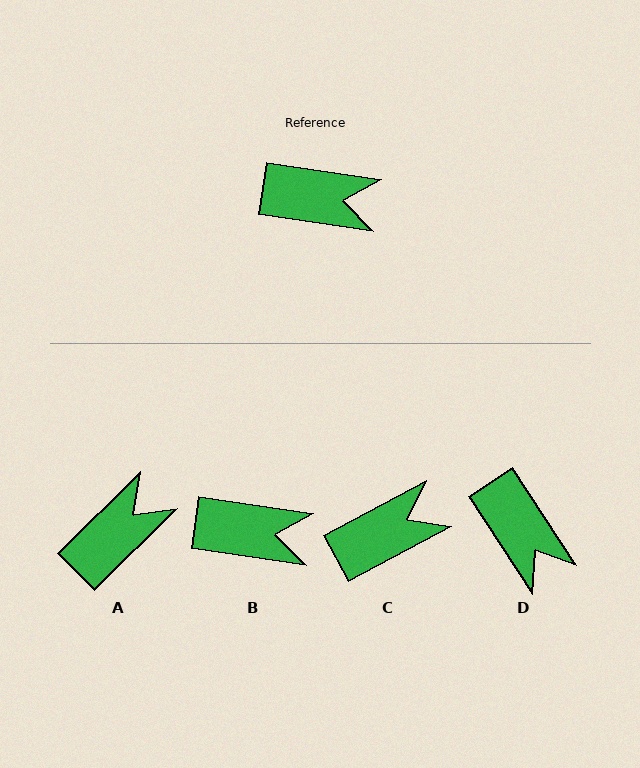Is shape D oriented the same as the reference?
No, it is off by about 48 degrees.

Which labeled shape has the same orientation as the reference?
B.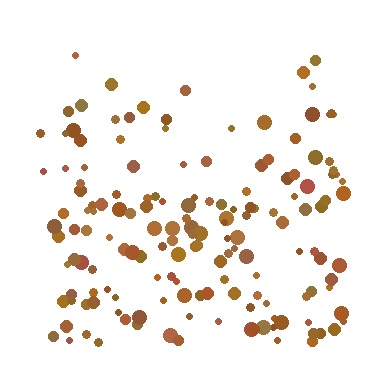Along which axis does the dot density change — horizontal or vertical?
Vertical.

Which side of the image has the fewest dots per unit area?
The top.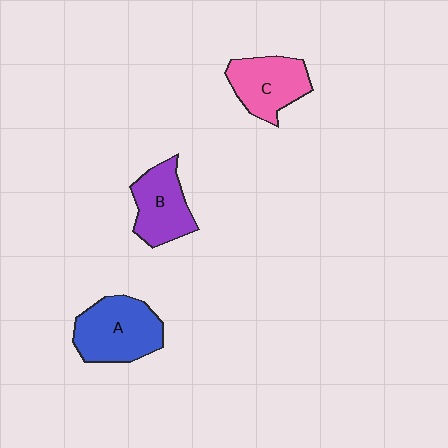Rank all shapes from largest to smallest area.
From largest to smallest: A (blue), C (pink), B (purple).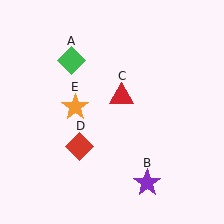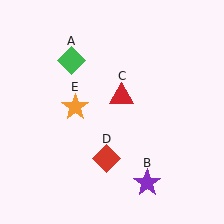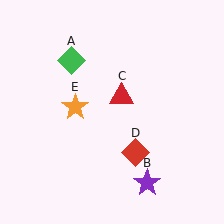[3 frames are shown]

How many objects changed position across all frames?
1 object changed position: red diamond (object D).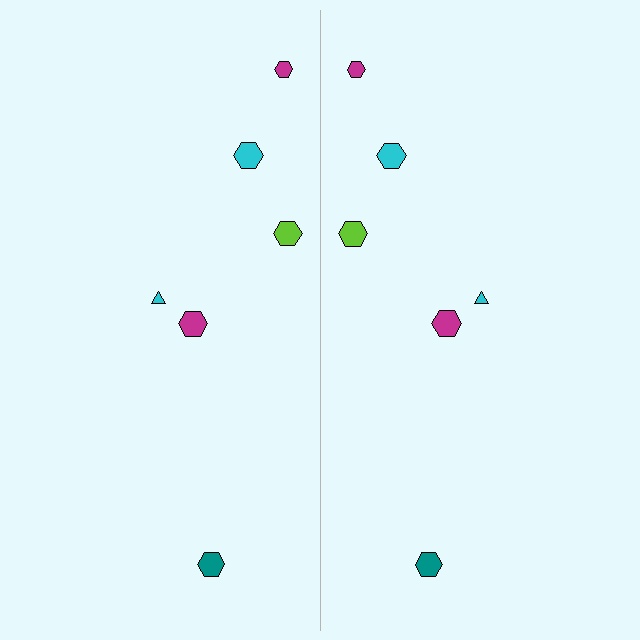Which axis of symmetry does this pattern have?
The pattern has a vertical axis of symmetry running through the center of the image.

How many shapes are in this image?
There are 12 shapes in this image.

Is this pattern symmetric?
Yes, this pattern has bilateral (reflection) symmetry.